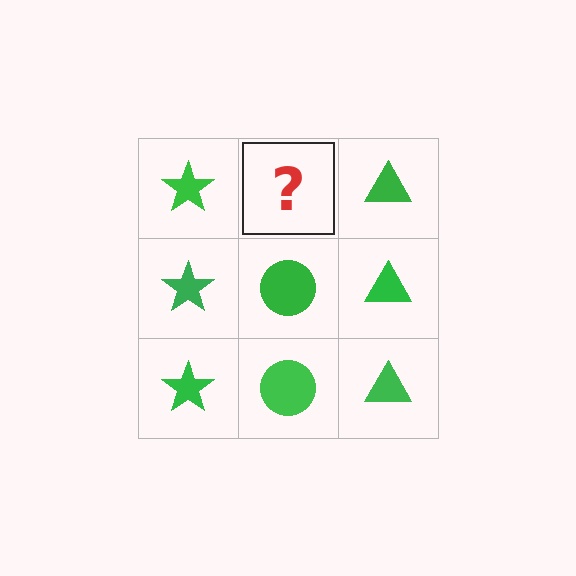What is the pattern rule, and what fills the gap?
The rule is that each column has a consistent shape. The gap should be filled with a green circle.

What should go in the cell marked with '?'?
The missing cell should contain a green circle.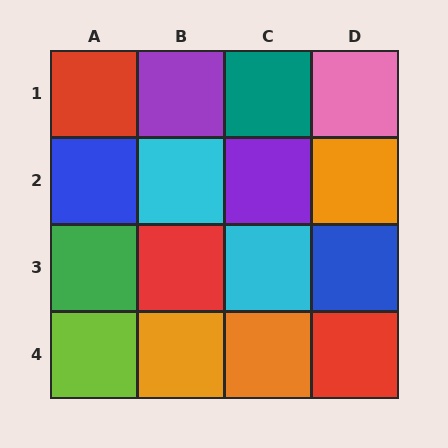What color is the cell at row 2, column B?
Cyan.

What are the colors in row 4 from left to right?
Lime, orange, orange, red.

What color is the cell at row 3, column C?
Cyan.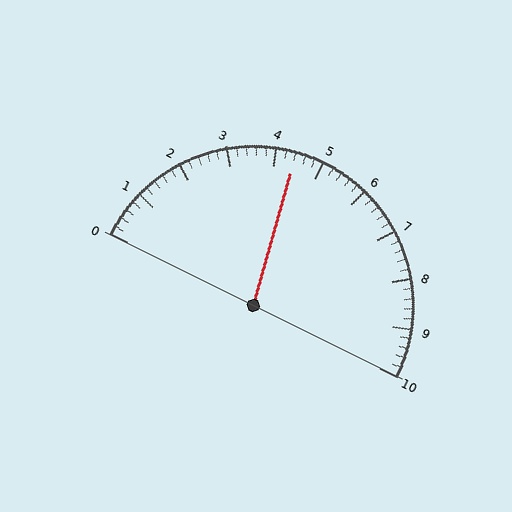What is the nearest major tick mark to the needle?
The nearest major tick mark is 4.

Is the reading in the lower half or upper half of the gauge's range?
The reading is in the lower half of the range (0 to 10).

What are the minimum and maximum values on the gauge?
The gauge ranges from 0 to 10.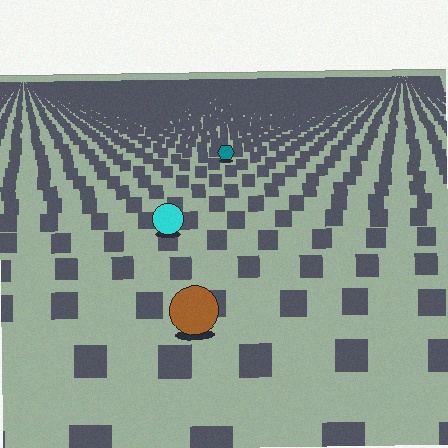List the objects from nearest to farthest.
From nearest to farthest: the brown circle, the cyan circle, the teal hexagon.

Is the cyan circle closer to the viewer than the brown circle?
No. The brown circle is closer — you can tell from the texture gradient: the ground texture is coarser near it.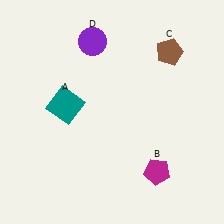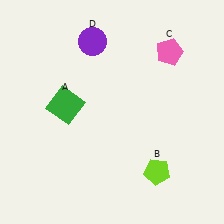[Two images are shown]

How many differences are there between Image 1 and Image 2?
There are 3 differences between the two images.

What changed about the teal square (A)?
In Image 1, A is teal. In Image 2, it changed to green.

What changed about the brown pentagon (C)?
In Image 1, C is brown. In Image 2, it changed to pink.